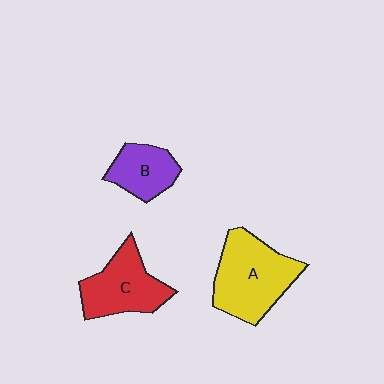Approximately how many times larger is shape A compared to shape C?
Approximately 1.3 times.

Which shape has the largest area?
Shape A (yellow).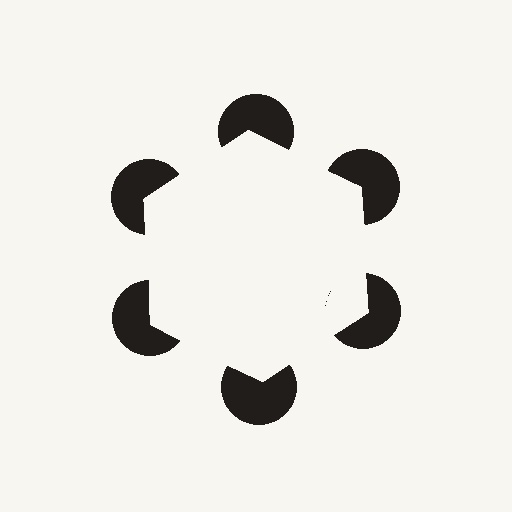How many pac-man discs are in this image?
There are 6 — one at each vertex of the illusory hexagon.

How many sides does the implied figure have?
6 sides.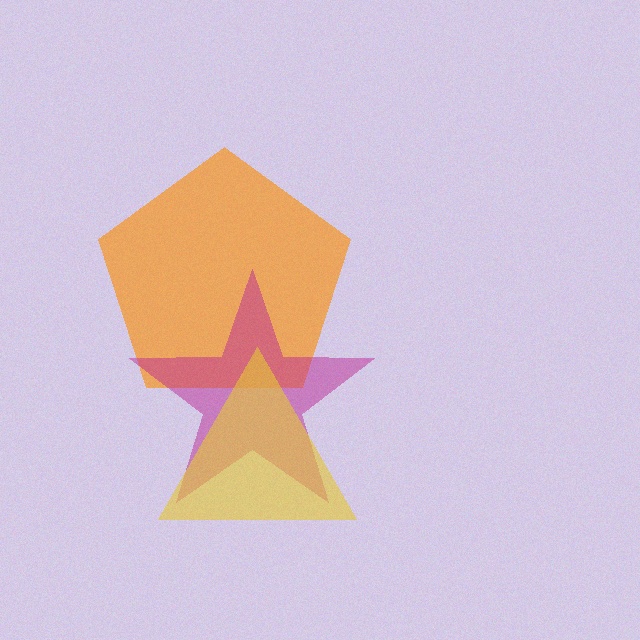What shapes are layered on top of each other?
The layered shapes are: an orange pentagon, a magenta star, a yellow triangle.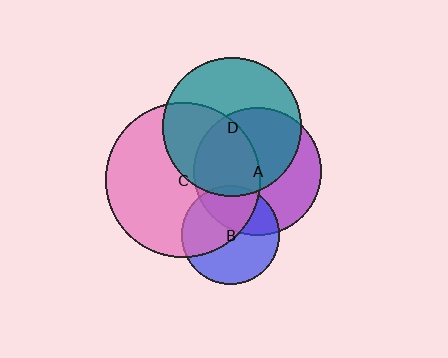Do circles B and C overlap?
Yes.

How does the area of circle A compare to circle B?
Approximately 1.7 times.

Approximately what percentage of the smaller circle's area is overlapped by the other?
Approximately 50%.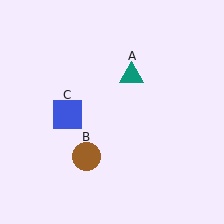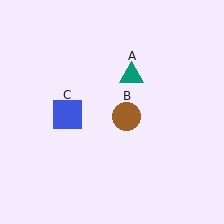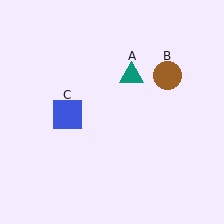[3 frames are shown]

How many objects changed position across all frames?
1 object changed position: brown circle (object B).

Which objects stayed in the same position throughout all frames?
Teal triangle (object A) and blue square (object C) remained stationary.